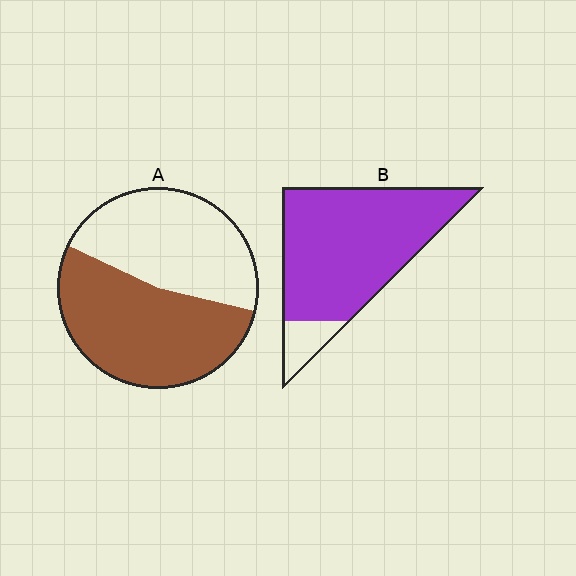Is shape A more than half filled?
Roughly half.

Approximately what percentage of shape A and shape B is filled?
A is approximately 55% and B is approximately 90%.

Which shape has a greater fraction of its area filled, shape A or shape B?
Shape B.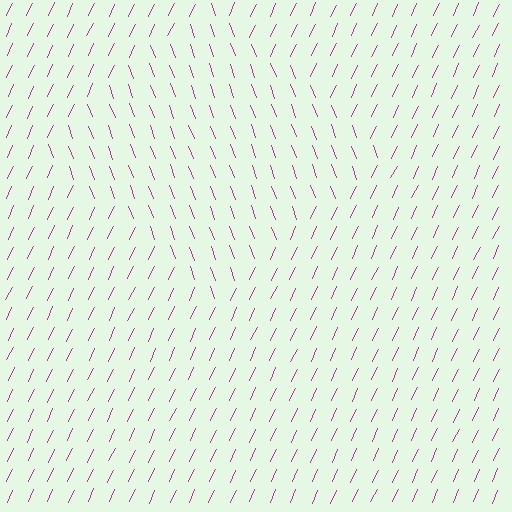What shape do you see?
I see a diamond.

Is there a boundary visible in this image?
Yes, there is a texture boundary formed by a change in line orientation.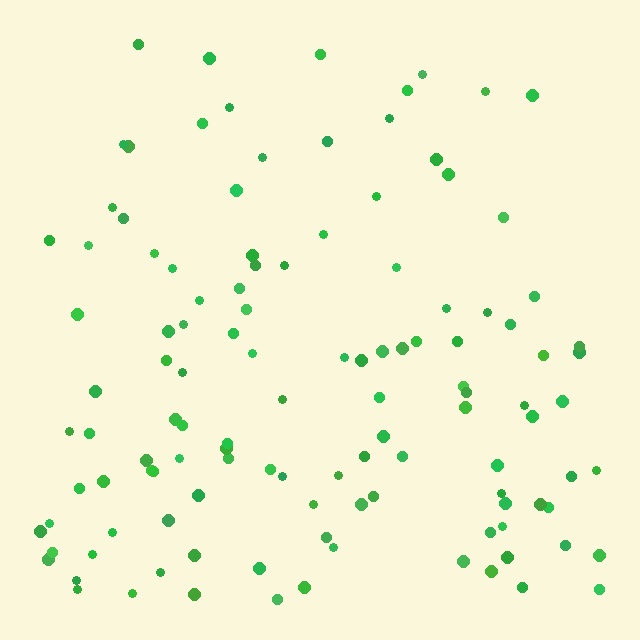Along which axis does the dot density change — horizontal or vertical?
Vertical.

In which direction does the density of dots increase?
From top to bottom, with the bottom side densest.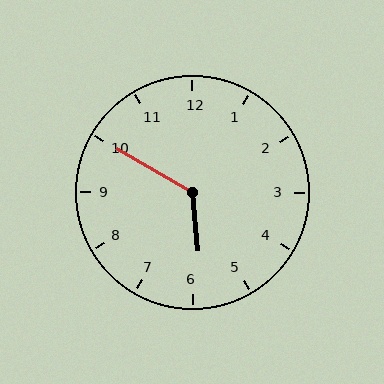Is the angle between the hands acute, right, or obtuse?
It is obtuse.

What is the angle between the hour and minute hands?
Approximately 125 degrees.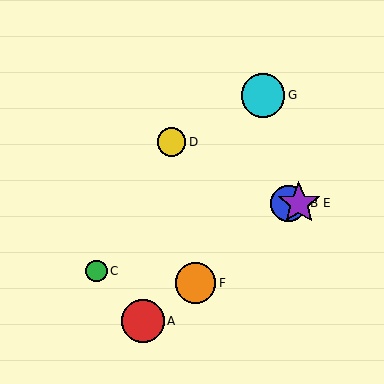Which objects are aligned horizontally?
Objects B, E are aligned horizontally.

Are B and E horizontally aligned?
Yes, both are at y≈203.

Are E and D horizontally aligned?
No, E is at y≈203 and D is at y≈142.